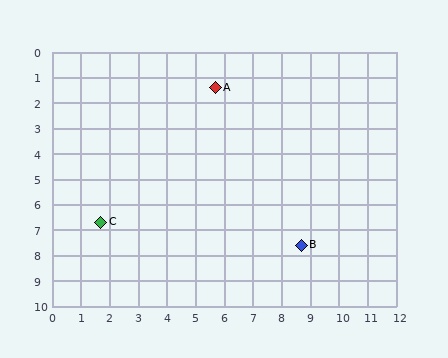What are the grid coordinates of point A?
Point A is at approximately (5.7, 1.4).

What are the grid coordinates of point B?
Point B is at approximately (8.7, 7.6).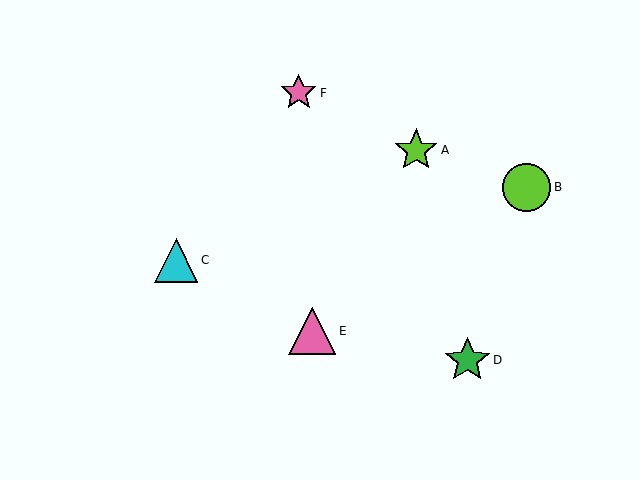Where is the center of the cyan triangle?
The center of the cyan triangle is at (176, 260).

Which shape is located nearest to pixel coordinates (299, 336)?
The pink triangle (labeled E) at (312, 331) is nearest to that location.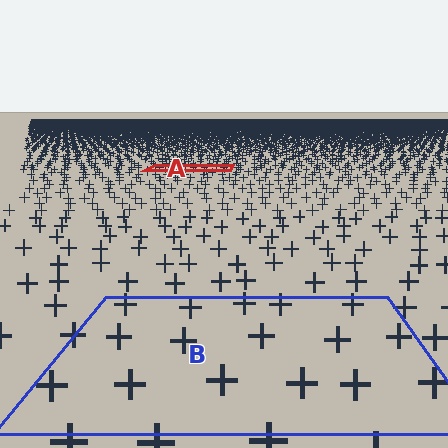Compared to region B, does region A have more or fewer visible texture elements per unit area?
Region A has more texture elements per unit area — they are packed more densely because it is farther away.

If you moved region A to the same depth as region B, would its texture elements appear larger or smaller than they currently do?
They would appear larger. At a closer depth, the same texture elements are projected at a bigger on-screen size.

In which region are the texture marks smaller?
The texture marks are smaller in region A, because it is farther away.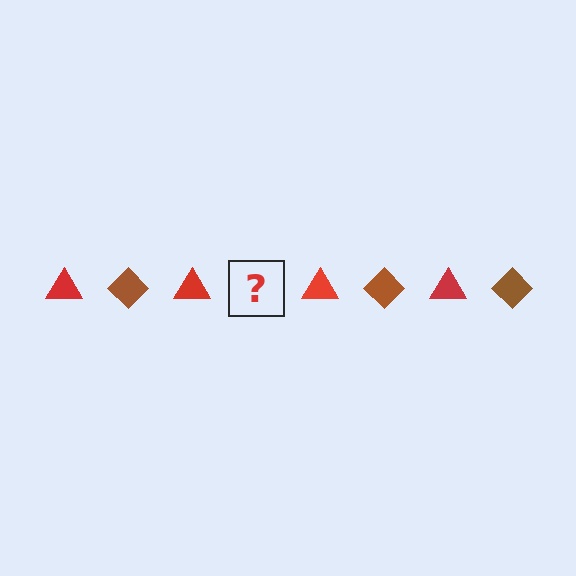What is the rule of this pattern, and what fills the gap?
The rule is that the pattern alternates between red triangle and brown diamond. The gap should be filled with a brown diamond.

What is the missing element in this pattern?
The missing element is a brown diamond.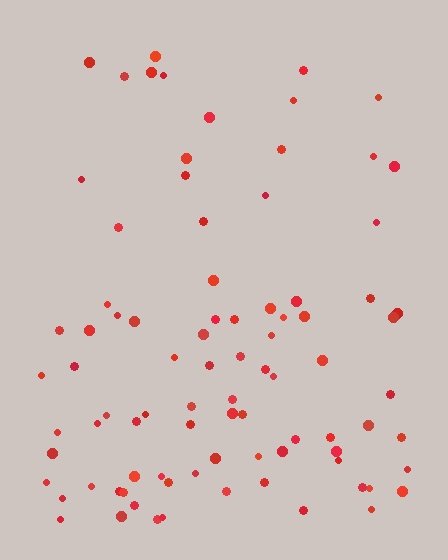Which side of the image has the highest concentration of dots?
The bottom.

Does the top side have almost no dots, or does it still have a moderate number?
Still a moderate number, just noticeably fewer than the bottom.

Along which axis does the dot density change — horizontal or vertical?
Vertical.